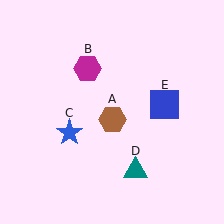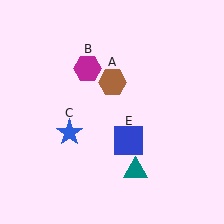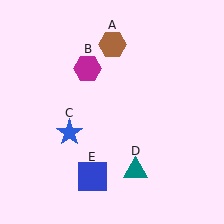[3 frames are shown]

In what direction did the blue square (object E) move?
The blue square (object E) moved down and to the left.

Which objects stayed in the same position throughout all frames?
Magenta hexagon (object B) and blue star (object C) and teal triangle (object D) remained stationary.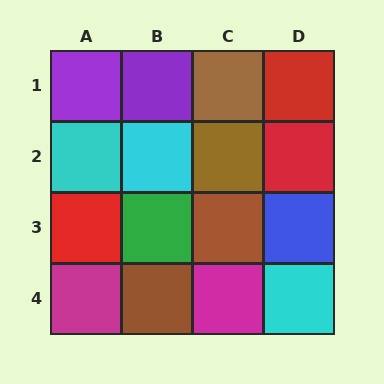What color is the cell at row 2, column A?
Cyan.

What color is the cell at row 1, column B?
Purple.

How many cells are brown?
4 cells are brown.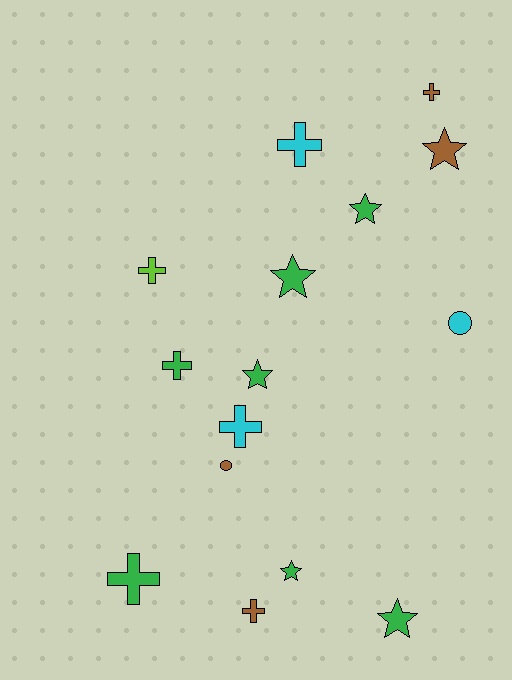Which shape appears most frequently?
Cross, with 7 objects.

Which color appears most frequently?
Green, with 7 objects.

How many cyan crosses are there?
There are 2 cyan crosses.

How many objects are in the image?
There are 15 objects.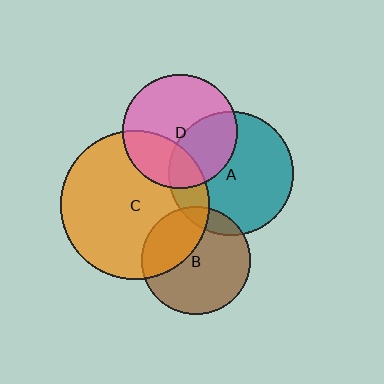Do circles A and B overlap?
Yes.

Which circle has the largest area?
Circle C (orange).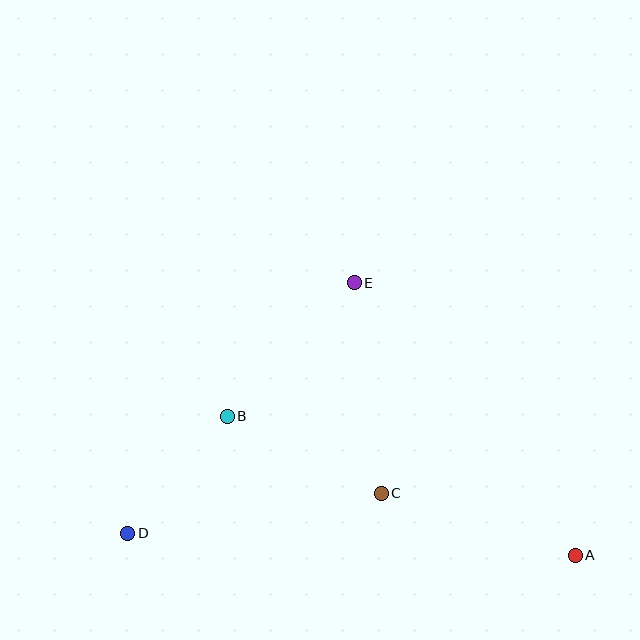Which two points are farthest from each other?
Points A and D are farthest from each other.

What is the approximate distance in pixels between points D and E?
The distance between D and E is approximately 338 pixels.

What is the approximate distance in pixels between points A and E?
The distance between A and E is approximately 351 pixels.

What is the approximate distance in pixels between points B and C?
The distance between B and C is approximately 172 pixels.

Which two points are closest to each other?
Points B and D are closest to each other.